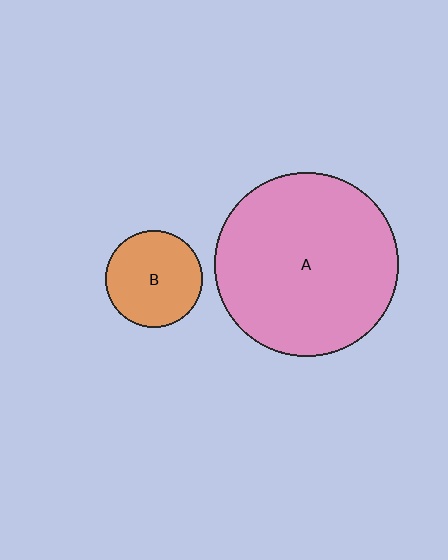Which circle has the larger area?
Circle A (pink).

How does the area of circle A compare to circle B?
Approximately 3.6 times.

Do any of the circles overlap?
No, none of the circles overlap.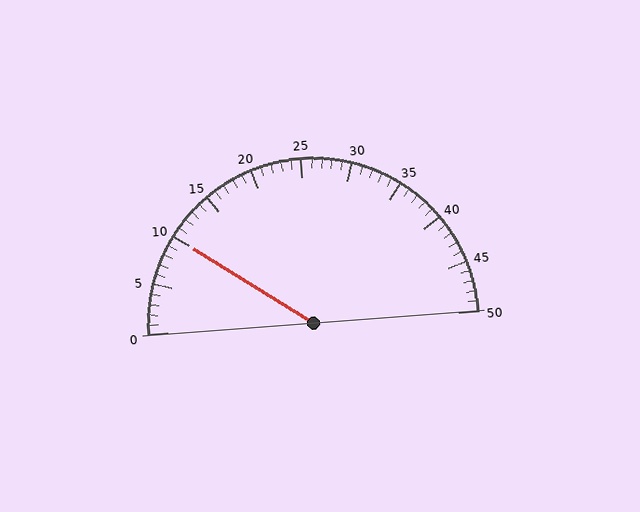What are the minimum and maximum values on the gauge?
The gauge ranges from 0 to 50.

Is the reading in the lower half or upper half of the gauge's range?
The reading is in the lower half of the range (0 to 50).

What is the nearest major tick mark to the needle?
The nearest major tick mark is 10.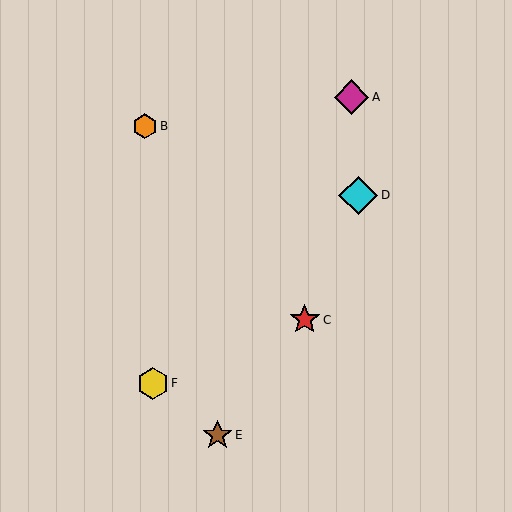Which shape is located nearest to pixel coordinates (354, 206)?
The cyan diamond (labeled D) at (358, 195) is nearest to that location.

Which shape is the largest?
The cyan diamond (labeled D) is the largest.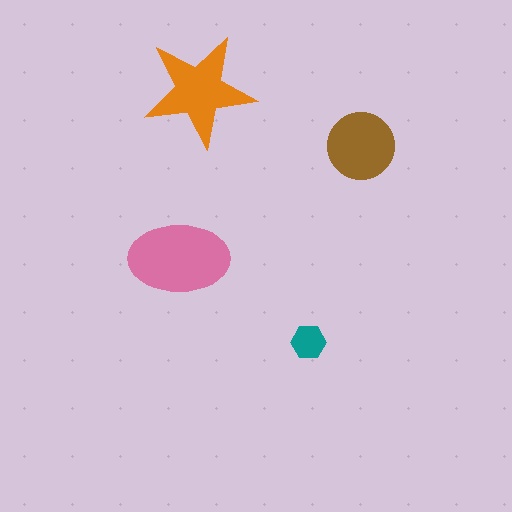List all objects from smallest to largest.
The teal hexagon, the brown circle, the orange star, the pink ellipse.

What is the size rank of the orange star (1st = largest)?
2nd.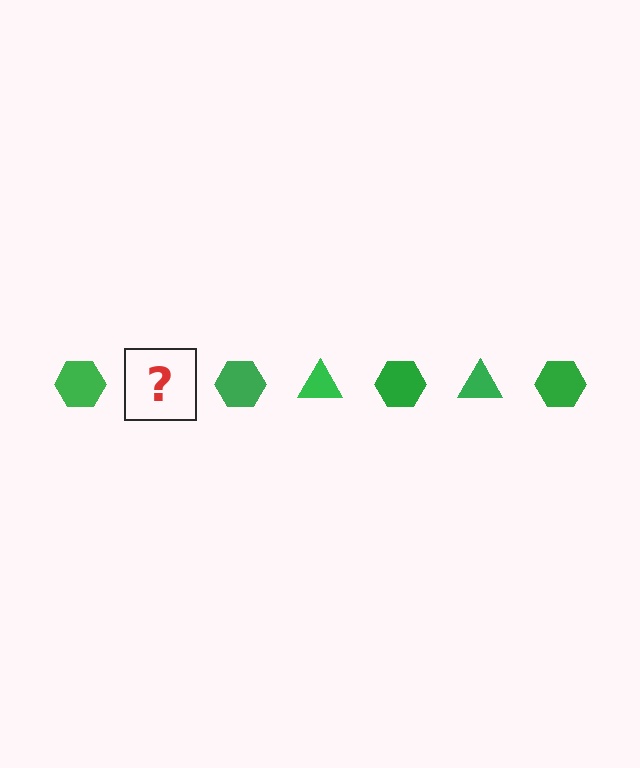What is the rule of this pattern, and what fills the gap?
The rule is that the pattern cycles through hexagon, triangle shapes in green. The gap should be filled with a green triangle.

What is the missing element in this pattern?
The missing element is a green triangle.